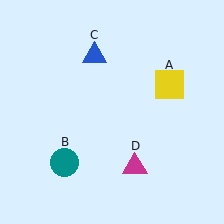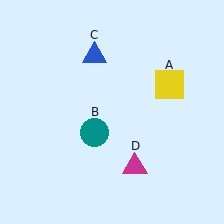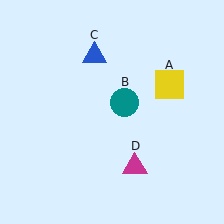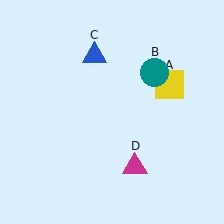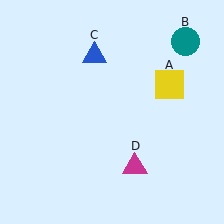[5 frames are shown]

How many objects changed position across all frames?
1 object changed position: teal circle (object B).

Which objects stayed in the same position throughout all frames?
Yellow square (object A) and blue triangle (object C) and magenta triangle (object D) remained stationary.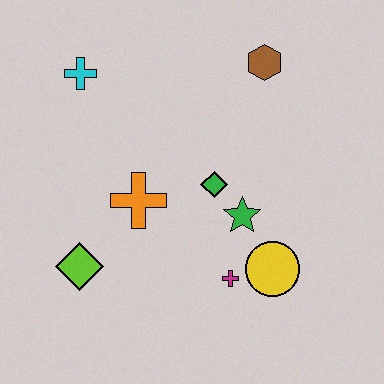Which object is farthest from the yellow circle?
The cyan cross is farthest from the yellow circle.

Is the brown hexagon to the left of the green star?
No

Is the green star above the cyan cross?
No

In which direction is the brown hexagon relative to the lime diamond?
The brown hexagon is above the lime diamond.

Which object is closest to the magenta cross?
The yellow circle is closest to the magenta cross.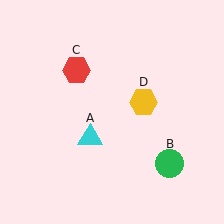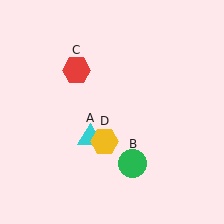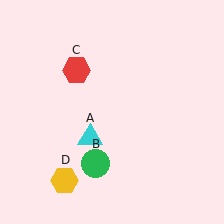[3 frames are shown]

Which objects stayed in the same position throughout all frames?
Cyan triangle (object A) and red hexagon (object C) remained stationary.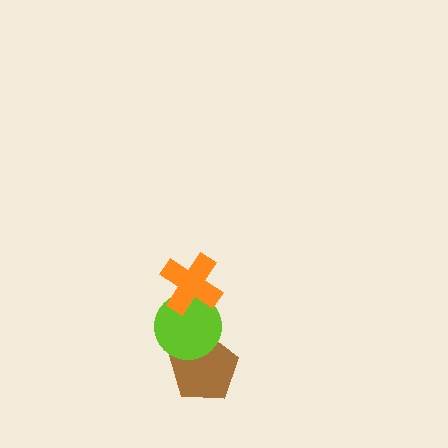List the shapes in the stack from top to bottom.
From top to bottom: the orange cross, the lime circle, the brown pentagon.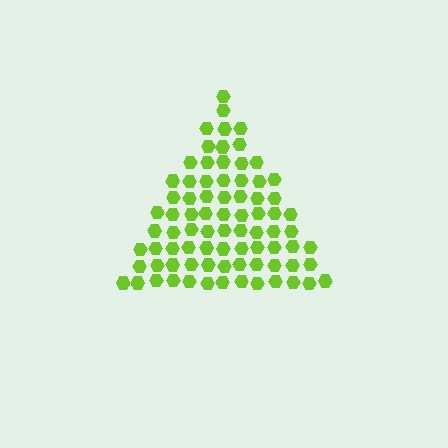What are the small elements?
The small elements are hexagons.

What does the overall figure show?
The overall figure shows a triangle.